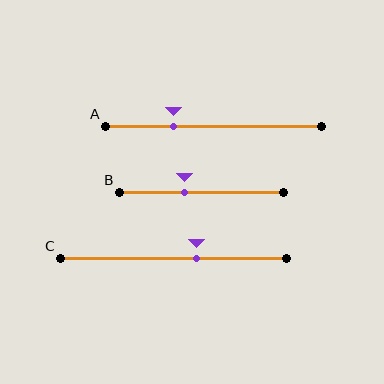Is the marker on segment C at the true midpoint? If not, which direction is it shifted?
No, the marker on segment C is shifted to the right by about 11% of the segment length.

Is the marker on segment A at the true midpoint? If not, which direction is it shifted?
No, the marker on segment A is shifted to the left by about 18% of the segment length.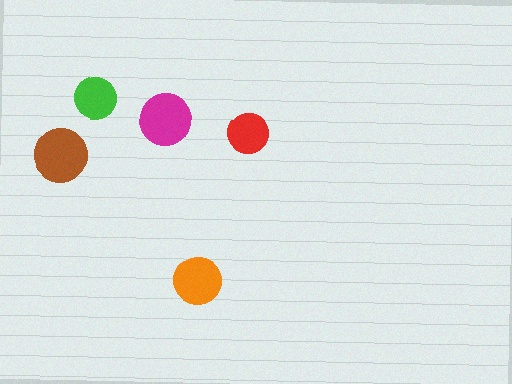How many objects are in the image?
There are 5 objects in the image.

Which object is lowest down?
The orange circle is bottommost.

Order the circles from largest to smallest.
the brown one, the magenta one, the orange one, the green one, the red one.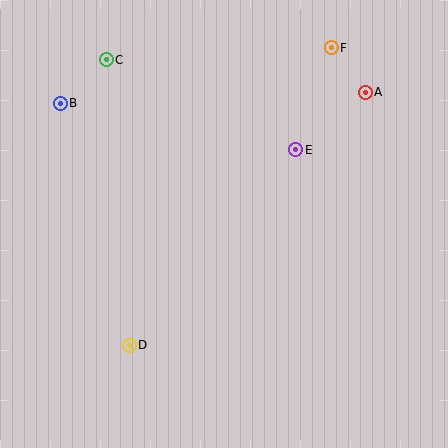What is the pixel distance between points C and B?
The distance between C and B is 63 pixels.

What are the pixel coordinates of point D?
Point D is at (129, 345).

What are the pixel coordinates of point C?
Point C is at (106, 60).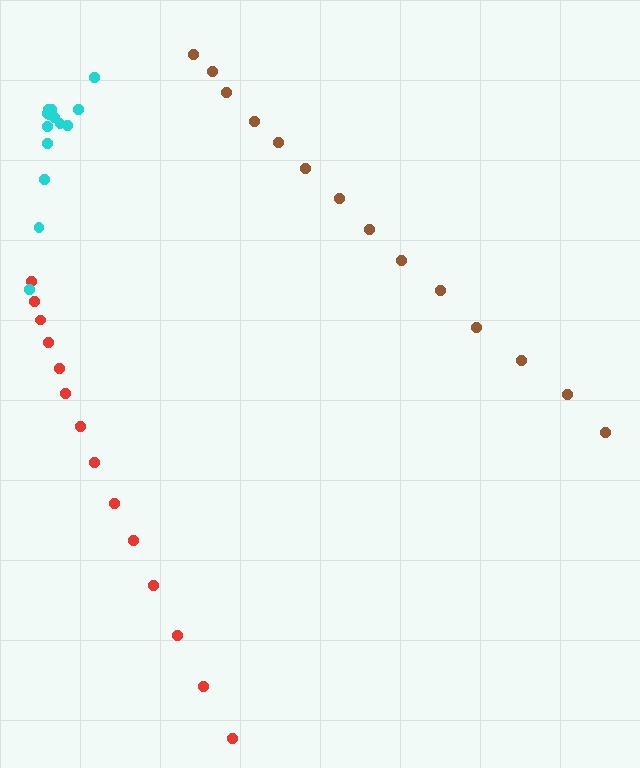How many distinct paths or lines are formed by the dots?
There are 3 distinct paths.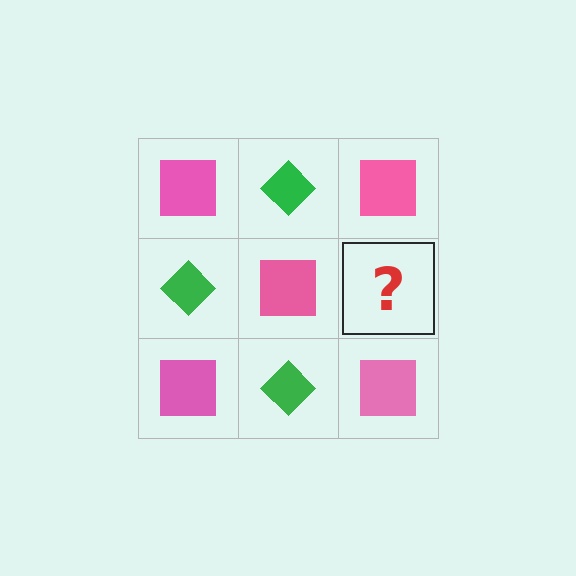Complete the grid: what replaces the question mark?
The question mark should be replaced with a green diamond.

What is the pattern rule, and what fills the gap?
The rule is that it alternates pink square and green diamond in a checkerboard pattern. The gap should be filled with a green diamond.